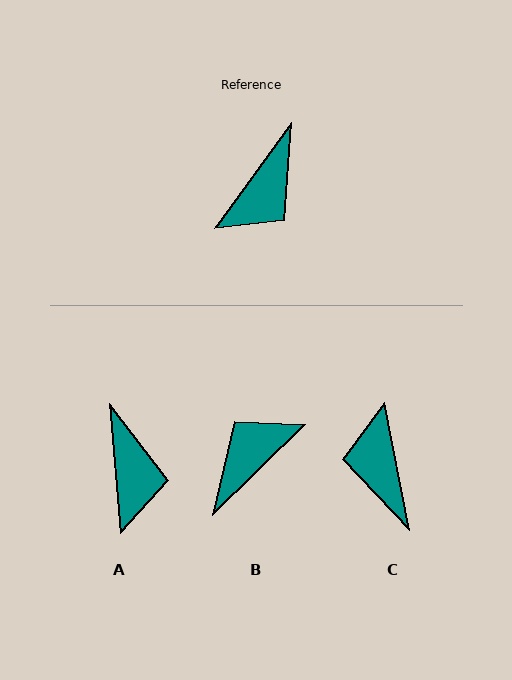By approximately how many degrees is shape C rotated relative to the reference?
Approximately 133 degrees clockwise.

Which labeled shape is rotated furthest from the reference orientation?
B, about 171 degrees away.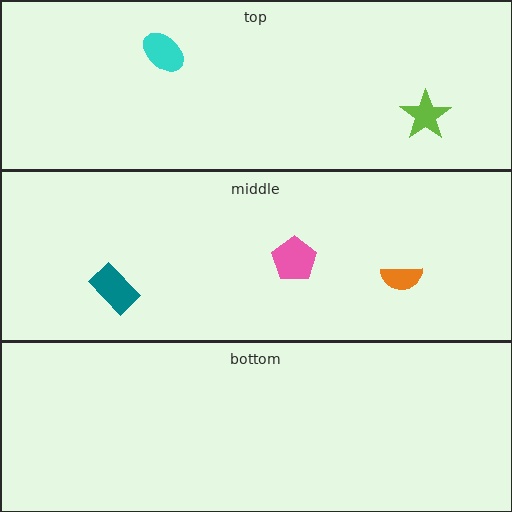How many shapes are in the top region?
2.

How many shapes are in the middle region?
3.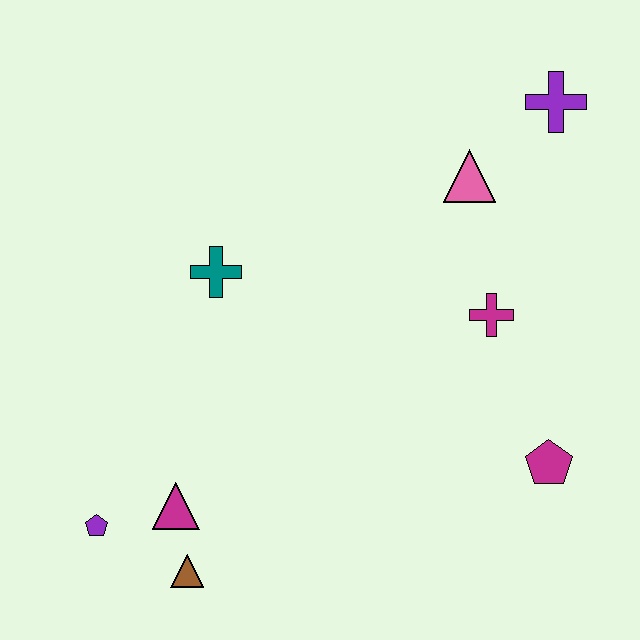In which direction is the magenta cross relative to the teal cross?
The magenta cross is to the right of the teal cross.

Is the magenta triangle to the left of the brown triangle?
Yes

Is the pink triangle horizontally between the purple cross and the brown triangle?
Yes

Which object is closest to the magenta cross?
The pink triangle is closest to the magenta cross.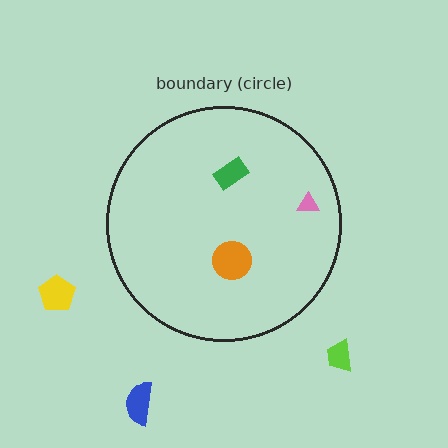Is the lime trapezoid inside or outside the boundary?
Outside.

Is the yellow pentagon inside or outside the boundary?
Outside.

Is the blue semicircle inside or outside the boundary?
Outside.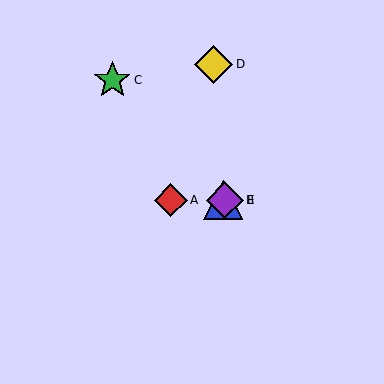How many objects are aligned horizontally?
3 objects (A, B, E) are aligned horizontally.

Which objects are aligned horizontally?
Objects A, B, E are aligned horizontally.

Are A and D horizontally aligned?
No, A is at y≈200 and D is at y≈64.